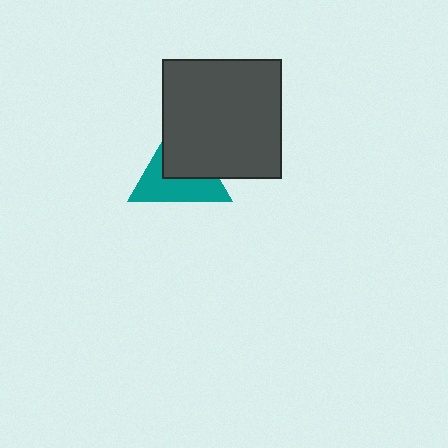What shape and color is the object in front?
The object in front is a dark gray square.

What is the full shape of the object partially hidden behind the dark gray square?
The partially hidden object is a teal triangle.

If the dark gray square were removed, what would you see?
You would see the complete teal triangle.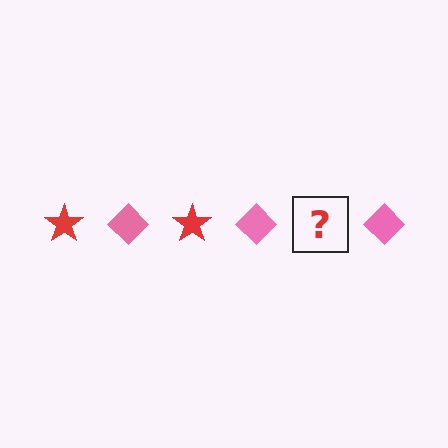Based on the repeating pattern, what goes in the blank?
The blank should be a red star.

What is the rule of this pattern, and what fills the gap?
The rule is that the pattern alternates between red star and pink diamond. The gap should be filled with a red star.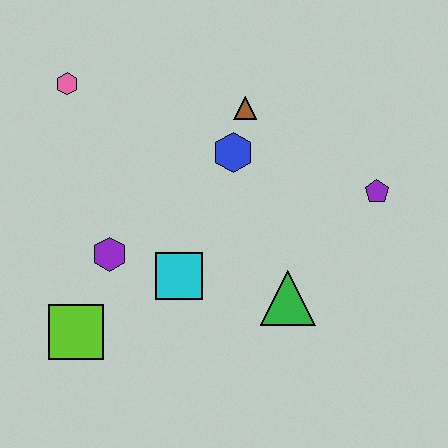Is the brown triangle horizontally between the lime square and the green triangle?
Yes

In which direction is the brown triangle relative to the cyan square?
The brown triangle is above the cyan square.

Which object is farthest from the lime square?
The purple pentagon is farthest from the lime square.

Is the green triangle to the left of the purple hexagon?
No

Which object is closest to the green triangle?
The cyan square is closest to the green triangle.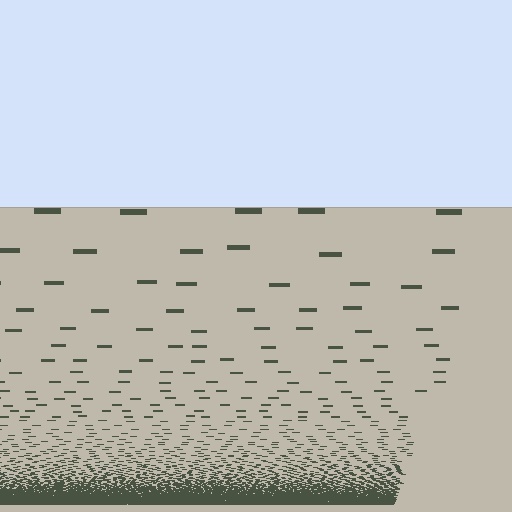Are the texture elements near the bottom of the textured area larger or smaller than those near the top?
Smaller. The gradient is inverted — elements near the bottom are smaller and denser.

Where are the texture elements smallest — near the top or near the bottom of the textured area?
Near the bottom.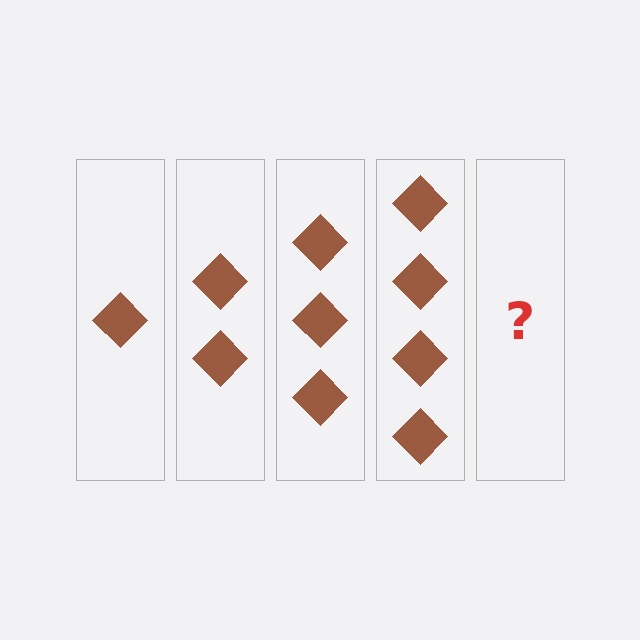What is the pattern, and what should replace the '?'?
The pattern is that each step adds one more diamond. The '?' should be 5 diamonds.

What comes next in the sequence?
The next element should be 5 diamonds.